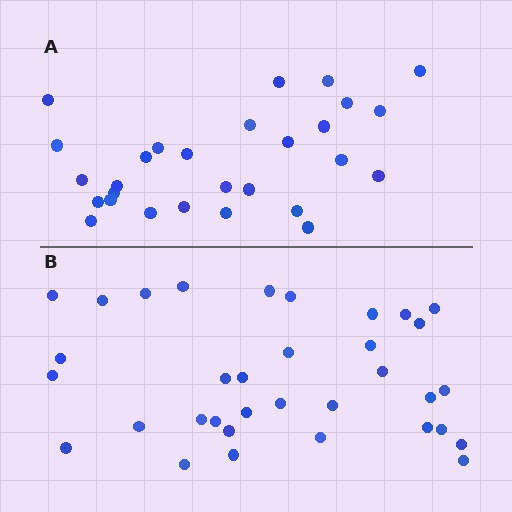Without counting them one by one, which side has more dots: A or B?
Region B (the bottom region) has more dots.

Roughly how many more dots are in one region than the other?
Region B has about 6 more dots than region A.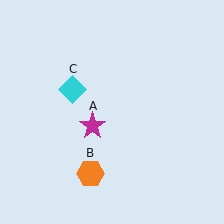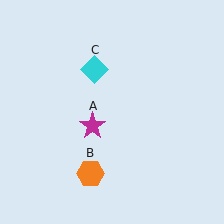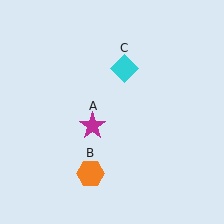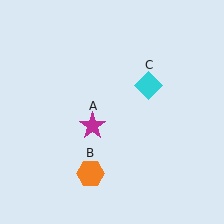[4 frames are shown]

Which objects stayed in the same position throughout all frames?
Magenta star (object A) and orange hexagon (object B) remained stationary.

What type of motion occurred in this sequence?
The cyan diamond (object C) rotated clockwise around the center of the scene.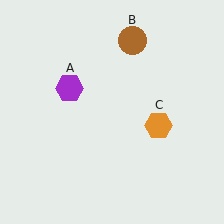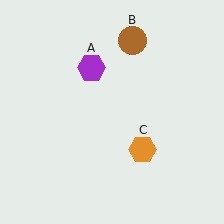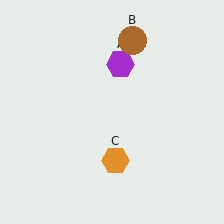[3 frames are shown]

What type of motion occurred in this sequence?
The purple hexagon (object A), orange hexagon (object C) rotated clockwise around the center of the scene.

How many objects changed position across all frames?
2 objects changed position: purple hexagon (object A), orange hexagon (object C).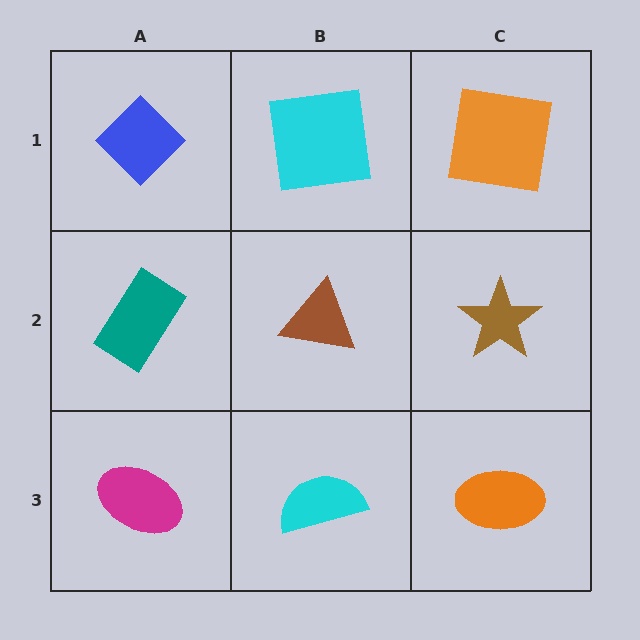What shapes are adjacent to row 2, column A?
A blue diamond (row 1, column A), a magenta ellipse (row 3, column A), a brown triangle (row 2, column B).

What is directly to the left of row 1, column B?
A blue diamond.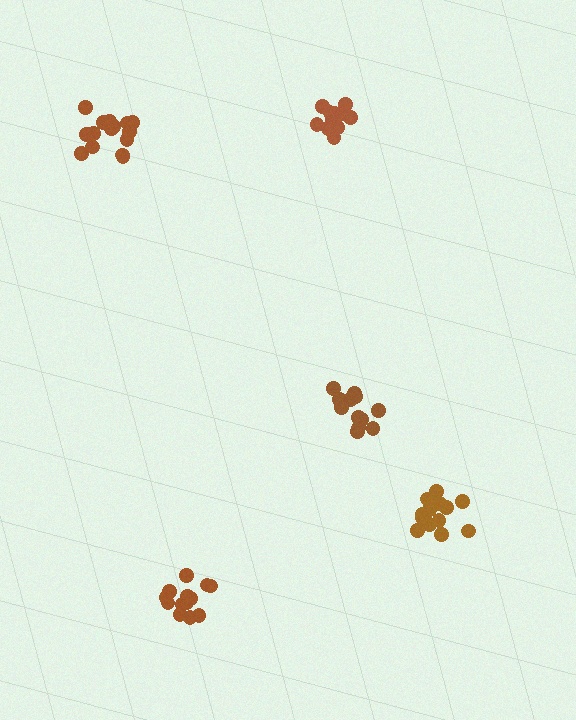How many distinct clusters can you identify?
There are 5 distinct clusters.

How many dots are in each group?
Group 1: 12 dots, Group 2: 16 dots, Group 3: 12 dots, Group 4: 15 dots, Group 5: 13 dots (68 total).